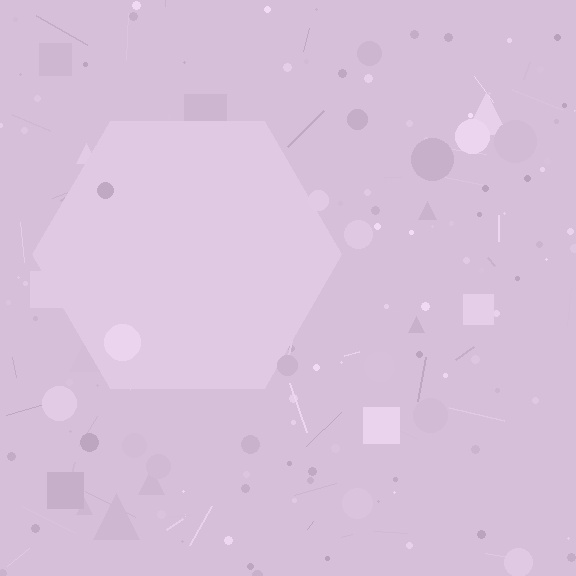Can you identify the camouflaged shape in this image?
The camouflaged shape is a hexagon.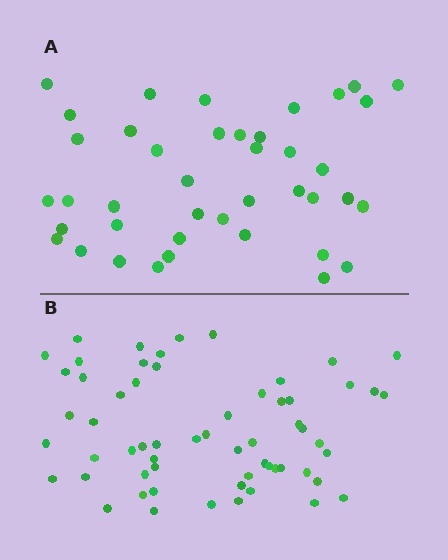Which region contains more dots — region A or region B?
Region B (the bottom region) has more dots.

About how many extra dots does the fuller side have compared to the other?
Region B has approximately 20 more dots than region A.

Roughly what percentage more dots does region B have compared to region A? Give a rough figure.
About 45% more.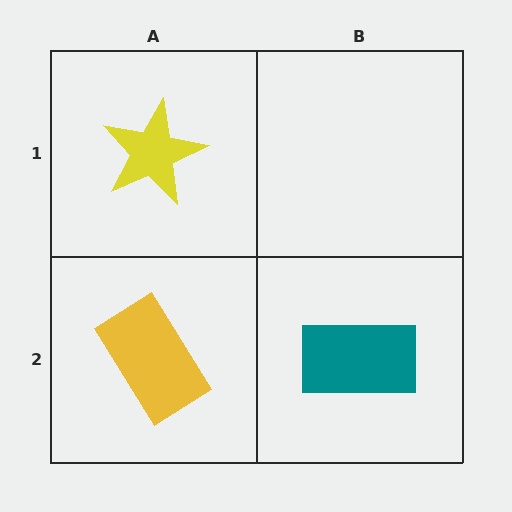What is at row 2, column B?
A teal rectangle.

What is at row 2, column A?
A yellow rectangle.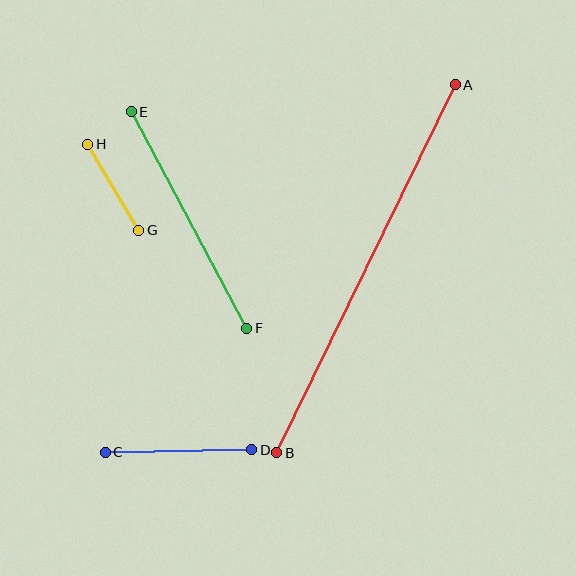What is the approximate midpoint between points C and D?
The midpoint is at approximately (178, 451) pixels.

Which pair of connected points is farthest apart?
Points A and B are farthest apart.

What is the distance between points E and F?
The distance is approximately 245 pixels.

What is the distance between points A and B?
The distance is approximately 409 pixels.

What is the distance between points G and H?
The distance is approximately 100 pixels.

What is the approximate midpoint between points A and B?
The midpoint is at approximately (366, 269) pixels.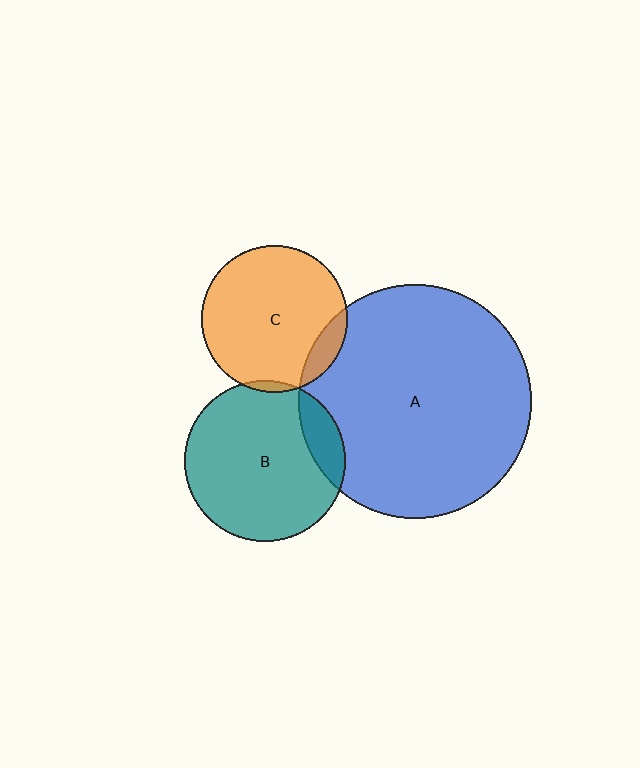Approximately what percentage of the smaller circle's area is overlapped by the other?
Approximately 15%.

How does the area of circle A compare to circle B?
Approximately 2.1 times.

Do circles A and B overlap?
Yes.